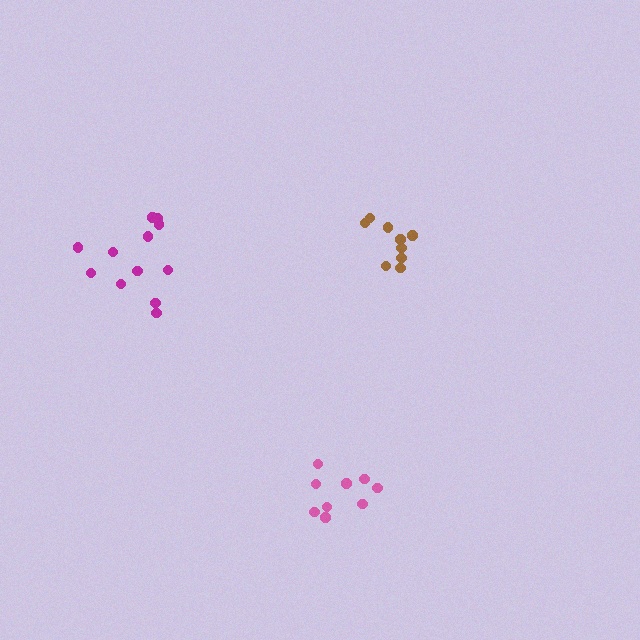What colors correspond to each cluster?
The clusters are colored: brown, magenta, pink.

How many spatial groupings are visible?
There are 3 spatial groupings.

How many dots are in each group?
Group 1: 9 dots, Group 2: 12 dots, Group 3: 9 dots (30 total).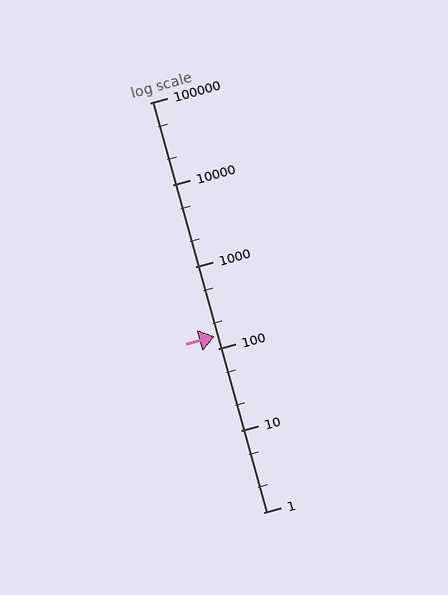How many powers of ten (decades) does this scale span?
The scale spans 5 decades, from 1 to 100000.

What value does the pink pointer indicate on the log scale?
The pointer indicates approximately 140.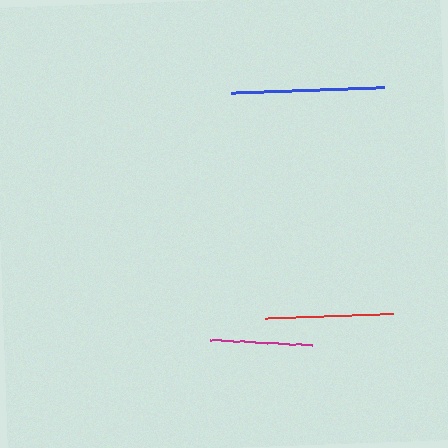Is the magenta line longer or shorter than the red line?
The red line is longer than the magenta line.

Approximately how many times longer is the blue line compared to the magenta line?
The blue line is approximately 1.5 times the length of the magenta line.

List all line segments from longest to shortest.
From longest to shortest: blue, red, magenta.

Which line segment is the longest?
The blue line is the longest at approximately 153 pixels.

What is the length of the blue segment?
The blue segment is approximately 153 pixels long.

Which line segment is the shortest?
The magenta line is the shortest at approximately 102 pixels.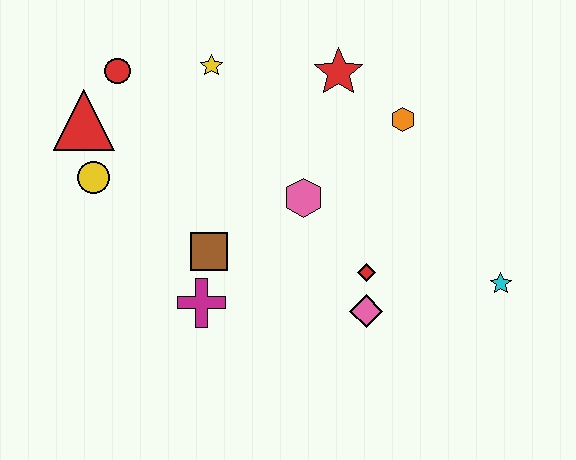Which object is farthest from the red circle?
The cyan star is farthest from the red circle.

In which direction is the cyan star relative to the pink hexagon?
The cyan star is to the right of the pink hexagon.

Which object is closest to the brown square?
The magenta cross is closest to the brown square.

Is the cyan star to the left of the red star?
No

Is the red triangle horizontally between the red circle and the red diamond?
No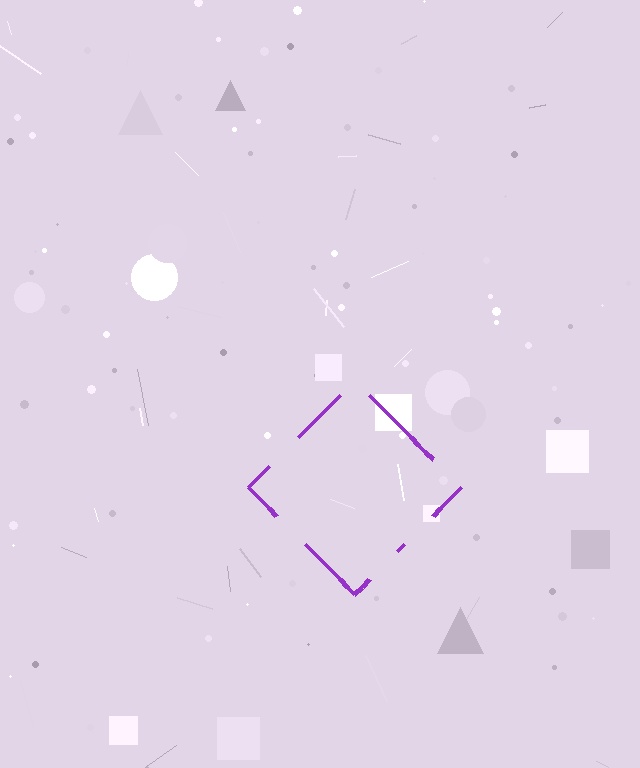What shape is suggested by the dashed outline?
The dashed outline suggests a diamond.